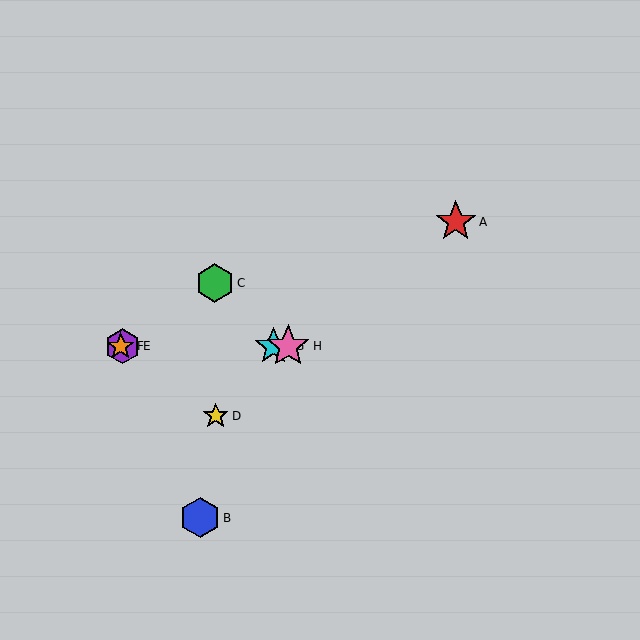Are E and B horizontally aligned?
No, E is at y≈346 and B is at y≈518.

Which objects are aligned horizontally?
Objects E, F, G, H are aligned horizontally.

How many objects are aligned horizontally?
4 objects (E, F, G, H) are aligned horizontally.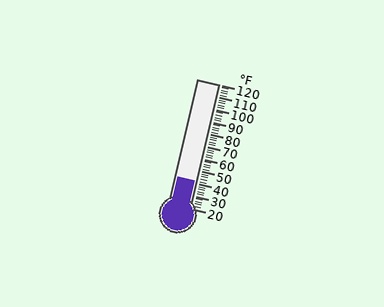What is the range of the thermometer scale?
The thermometer scale ranges from 20°F to 120°F.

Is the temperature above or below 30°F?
The temperature is above 30°F.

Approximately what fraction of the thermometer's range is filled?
The thermometer is filled to approximately 20% of its range.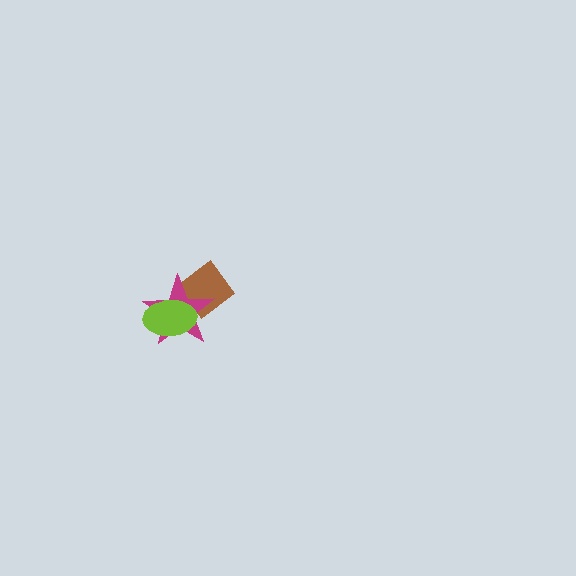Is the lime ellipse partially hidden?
No, no other shape covers it.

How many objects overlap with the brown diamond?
2 objects overlap with the brown diamond.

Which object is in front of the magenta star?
The lime ellipse is in front of the magenta star.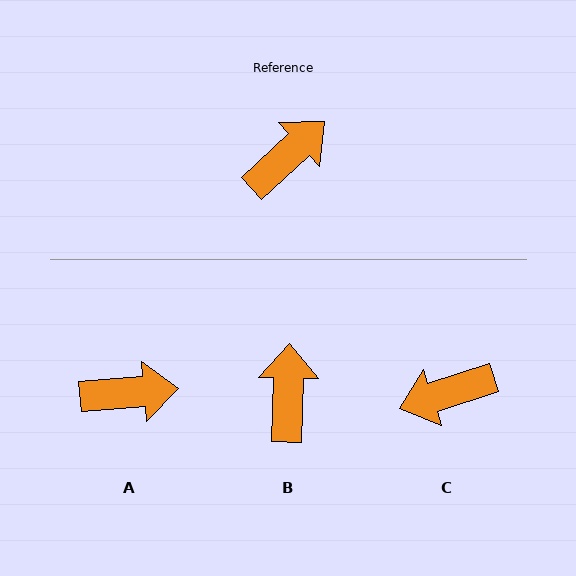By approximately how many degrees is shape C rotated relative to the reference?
Approximately 155 degrees counter-clockwise.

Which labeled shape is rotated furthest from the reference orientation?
C, about 155 degrees away.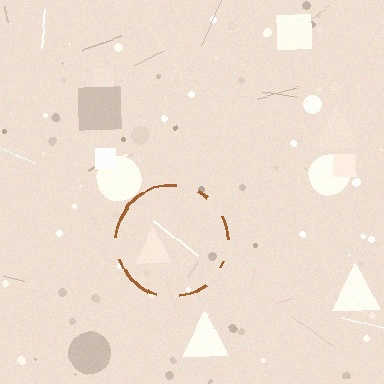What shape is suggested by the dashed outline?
The dashed outline suggests a circle.